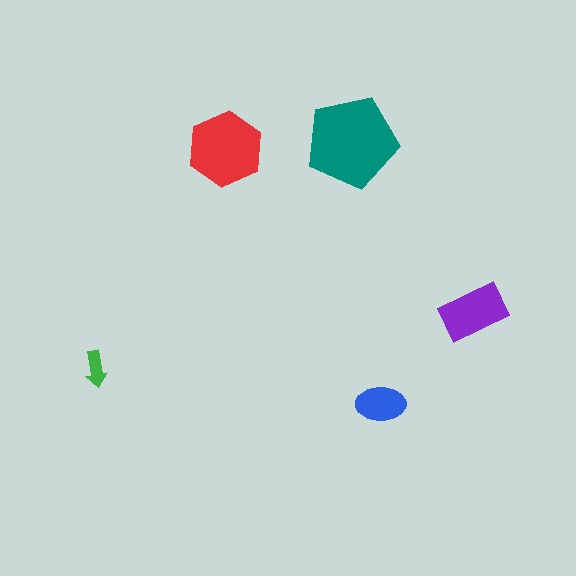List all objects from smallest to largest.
The green arrow, the blue ellipse, the purple rectangle, the red hexagon, the teal pentagon.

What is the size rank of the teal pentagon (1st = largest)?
1st.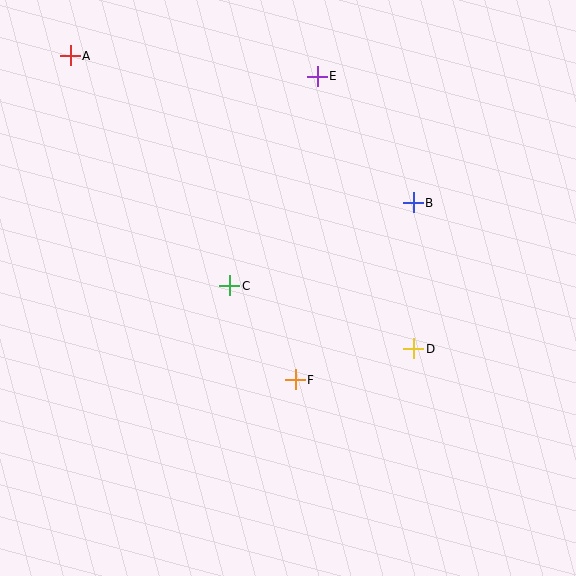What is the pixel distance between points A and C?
The distance between A and C is 280 pixels.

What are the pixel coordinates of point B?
Point B is at (413, 203).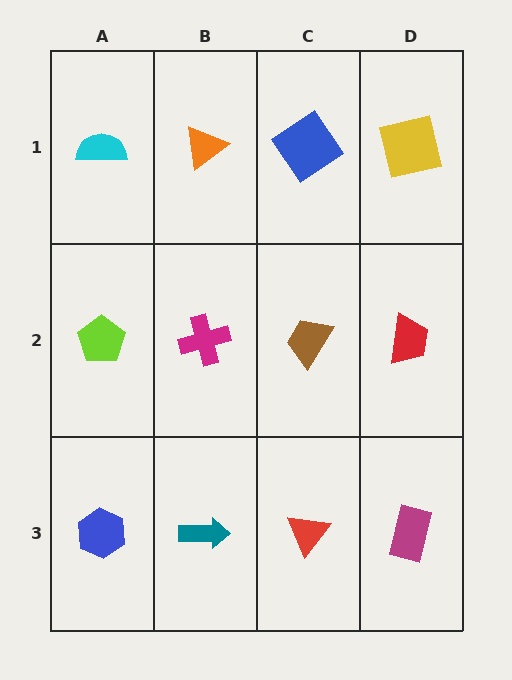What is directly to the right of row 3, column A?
A teal arrow.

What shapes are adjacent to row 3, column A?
A lime pentagon (row 2, column A), a teal arrow (row 3, column B).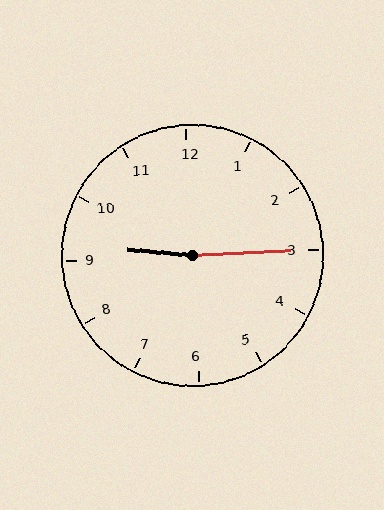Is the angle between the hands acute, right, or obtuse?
It is obtuse.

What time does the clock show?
9:15.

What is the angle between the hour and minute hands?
Approximately 172 degrees.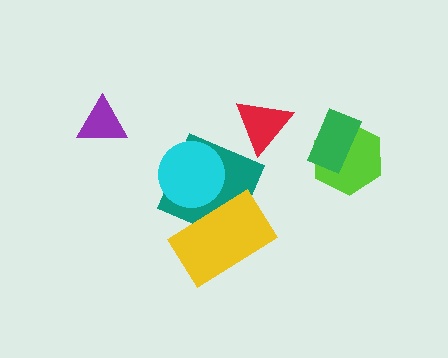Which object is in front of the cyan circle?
The yellow rectangle is in front of the cyan circle.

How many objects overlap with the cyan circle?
2 objects overlap with the cyan circle.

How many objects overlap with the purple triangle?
0 objects overlap with the purple triangle.